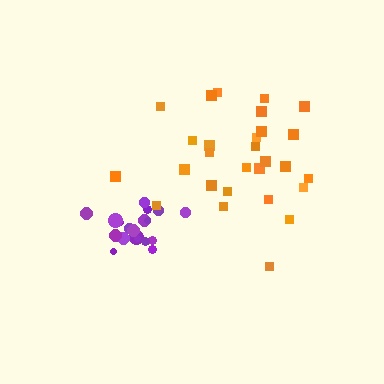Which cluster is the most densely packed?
Purple.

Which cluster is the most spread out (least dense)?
Orange.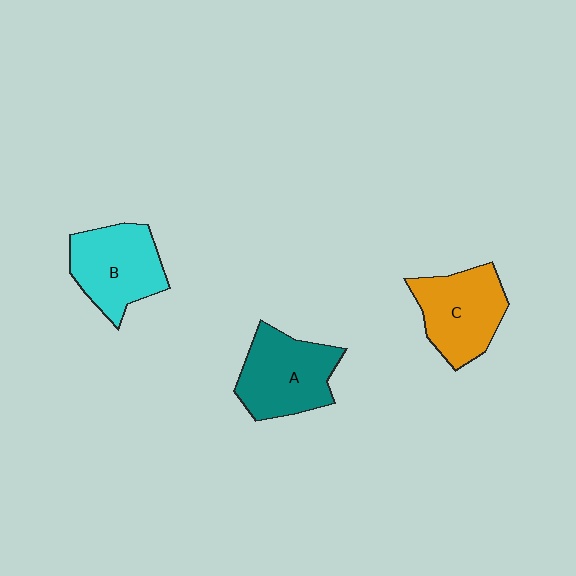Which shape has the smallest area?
Shape C (orange).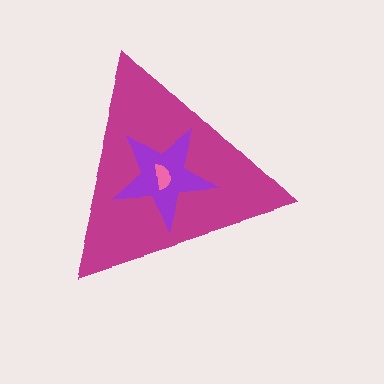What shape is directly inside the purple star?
The pink semicircle.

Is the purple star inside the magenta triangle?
Yes.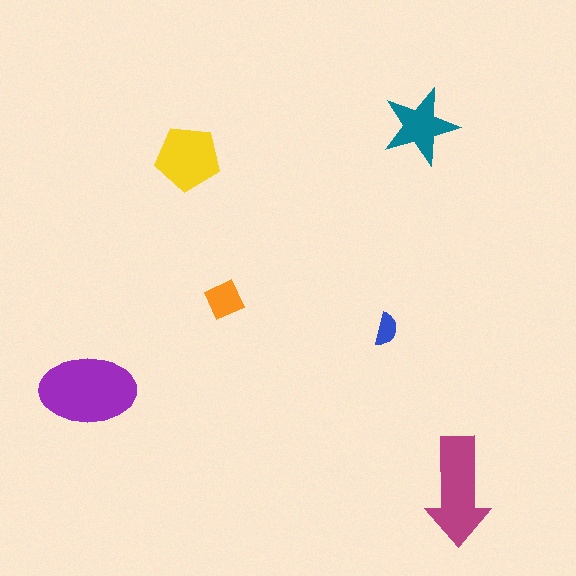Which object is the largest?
The purple ellipse.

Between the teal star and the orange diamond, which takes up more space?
The teal star.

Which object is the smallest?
The blue semicircle.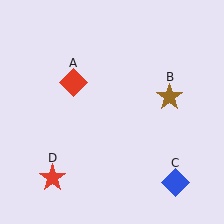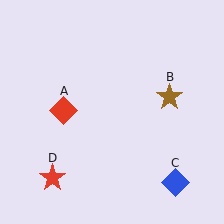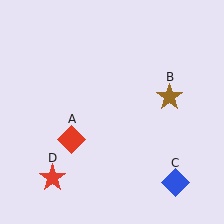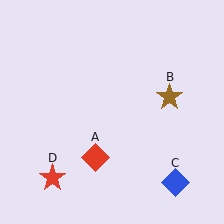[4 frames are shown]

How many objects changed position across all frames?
1 object changed position: red diamond (object A).